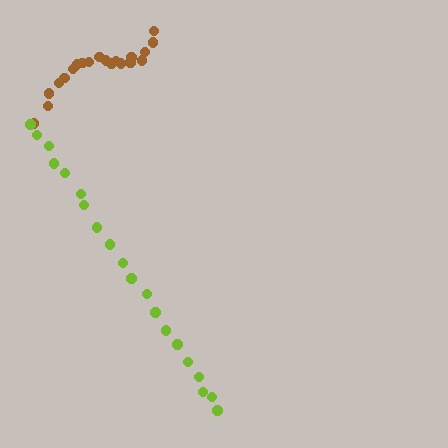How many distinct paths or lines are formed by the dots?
There are 2 distinct paths.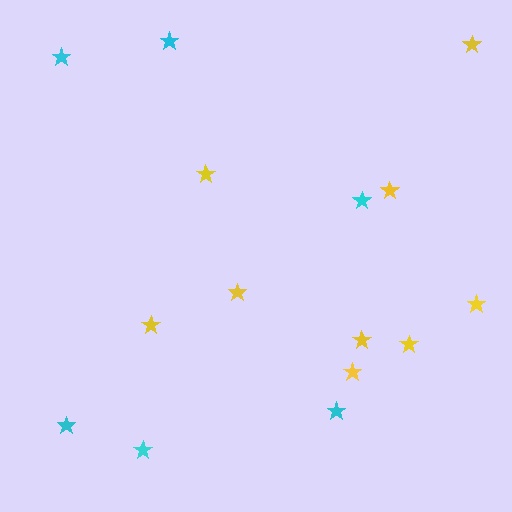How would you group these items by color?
There are 2 groups: one group of yellow stars (9) and one group of cyan stars (6).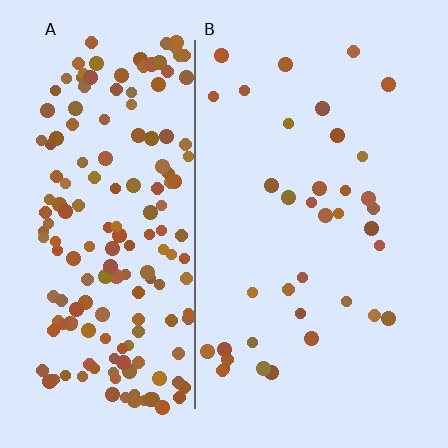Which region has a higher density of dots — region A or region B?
A (the left).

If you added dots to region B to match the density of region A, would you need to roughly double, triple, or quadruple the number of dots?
Approximately quadruple.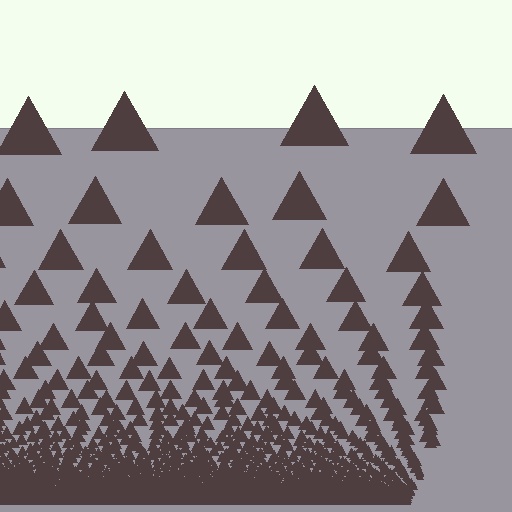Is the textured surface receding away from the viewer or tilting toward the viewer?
The surface appears to tilt toward the viewer. Texture elements get larger and sparser toward the top.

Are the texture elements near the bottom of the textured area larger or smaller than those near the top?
Smaller. The gradient is inverted — elements near the bottom are smaller and denser.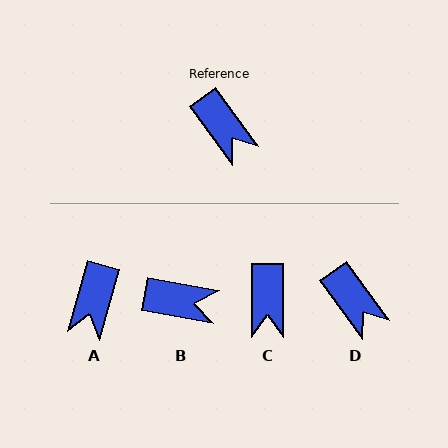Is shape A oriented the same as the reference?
No, it is off by about 52 degrees.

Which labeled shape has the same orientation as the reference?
D.